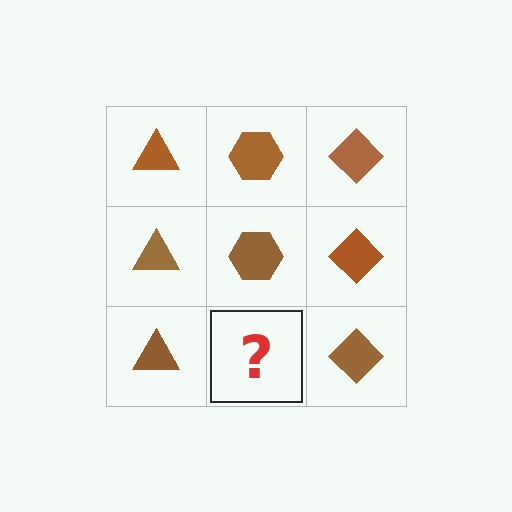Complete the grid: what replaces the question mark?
The question mark should be replaced with a brown hexagon.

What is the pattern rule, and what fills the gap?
The rule is that each column has a consistent shape. The gap should be filled with a brown hexagon.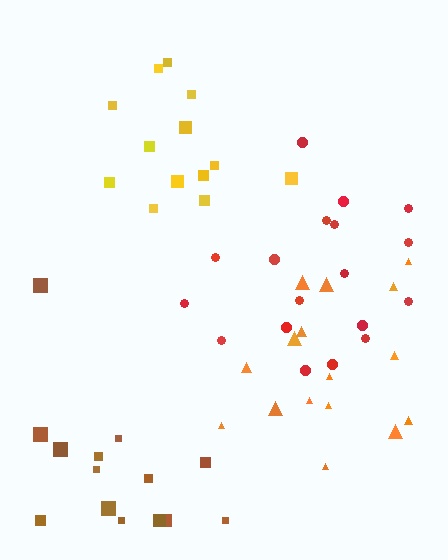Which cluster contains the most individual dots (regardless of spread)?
Red (18).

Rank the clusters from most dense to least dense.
yellow, orange, red, brown.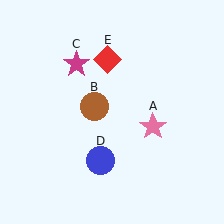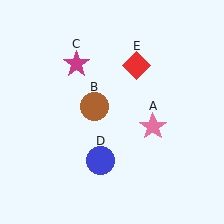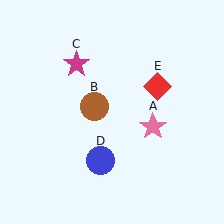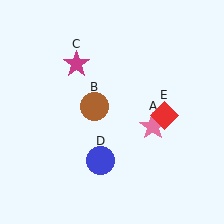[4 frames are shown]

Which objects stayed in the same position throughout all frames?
Pink star (object A) and brown circle (object B) and magenta star (object C) and blue circle (object D) remained stationary.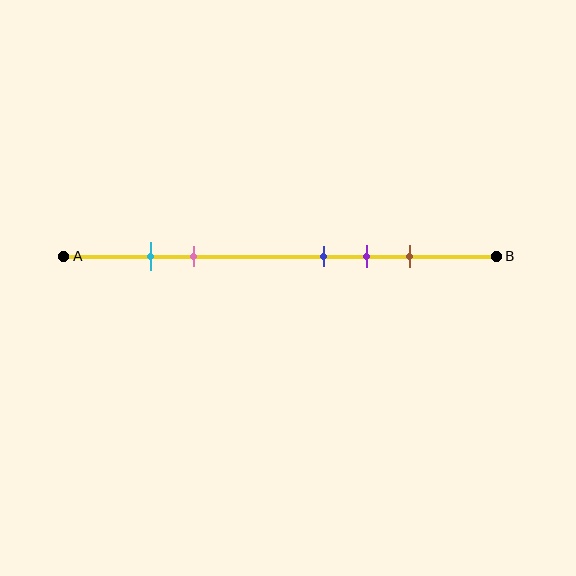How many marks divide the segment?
There are 5 marks dividing the segment.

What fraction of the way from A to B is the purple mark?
The purple mark is approximately 70% (0.7) of the way from A to B.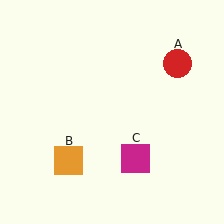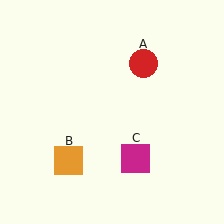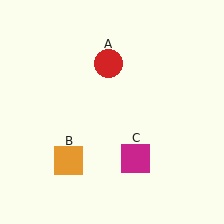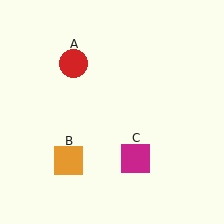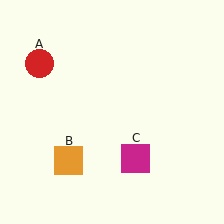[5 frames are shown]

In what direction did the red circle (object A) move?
The red circle (object A) moved left.